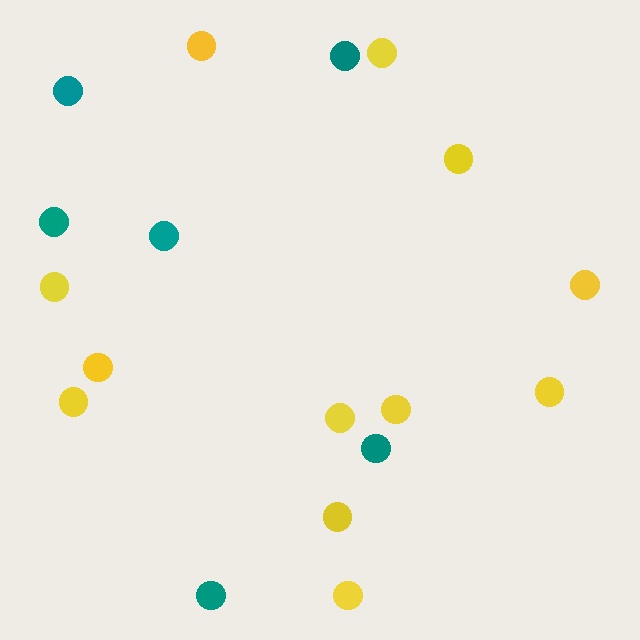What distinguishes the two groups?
There are 2 groups: one group of teal circles (6) and one group of yellow circles (12).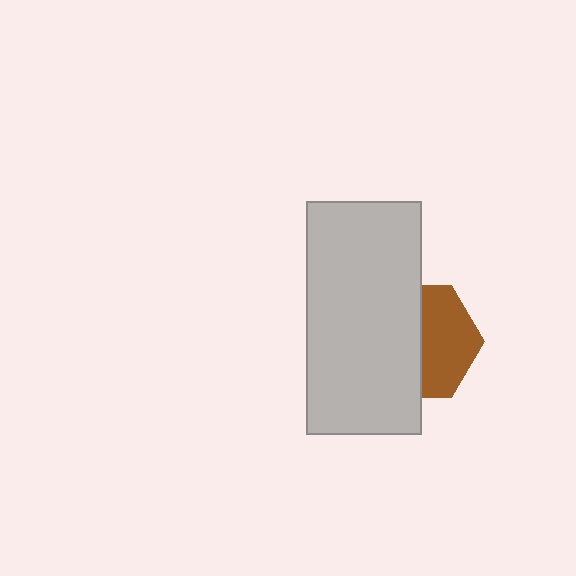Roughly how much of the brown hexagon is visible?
About half of it is visible (roughly 48%).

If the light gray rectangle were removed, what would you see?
You would see the complete brown hexagon.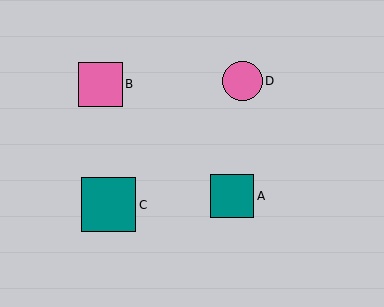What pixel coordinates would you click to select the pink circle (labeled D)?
Click at (242, 81) to select the pink circle D.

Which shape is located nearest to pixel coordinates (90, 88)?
The pink square (labeled B) at (100, 84) is nearest to that location.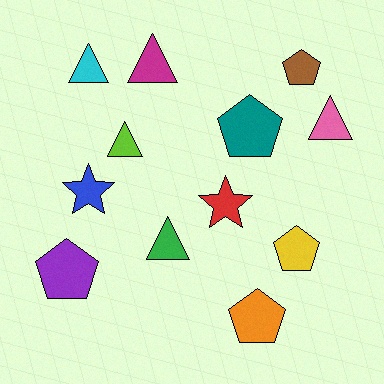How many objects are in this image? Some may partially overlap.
There are 12 objects.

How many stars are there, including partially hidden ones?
There are 2 stars.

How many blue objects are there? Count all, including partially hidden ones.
There is 1 blue object.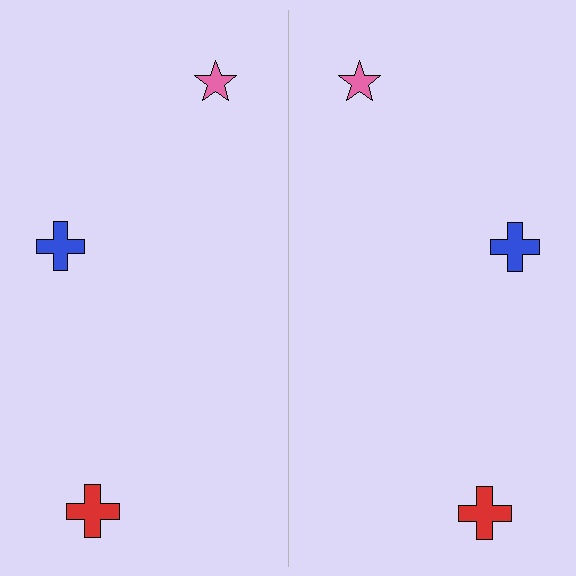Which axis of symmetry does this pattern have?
The pattern has a vertical axis of symmetry running through the center of the image.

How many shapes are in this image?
There are 6 shapes in this image.